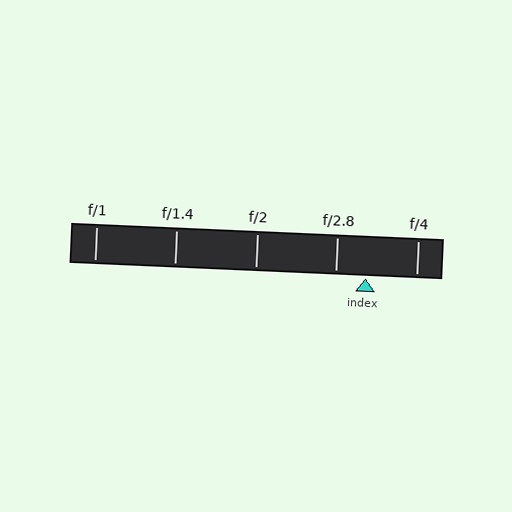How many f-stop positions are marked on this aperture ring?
There are 5 f-stop positions marked.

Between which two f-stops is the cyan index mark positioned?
The index mark is between f/2.8 and f/4.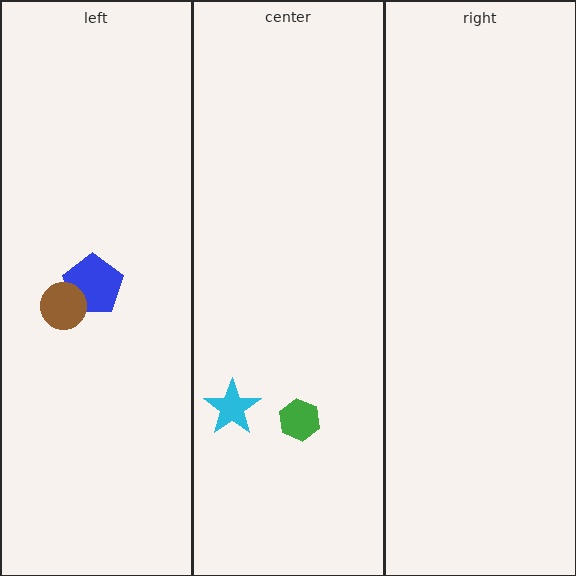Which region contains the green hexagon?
The center region.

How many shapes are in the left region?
2.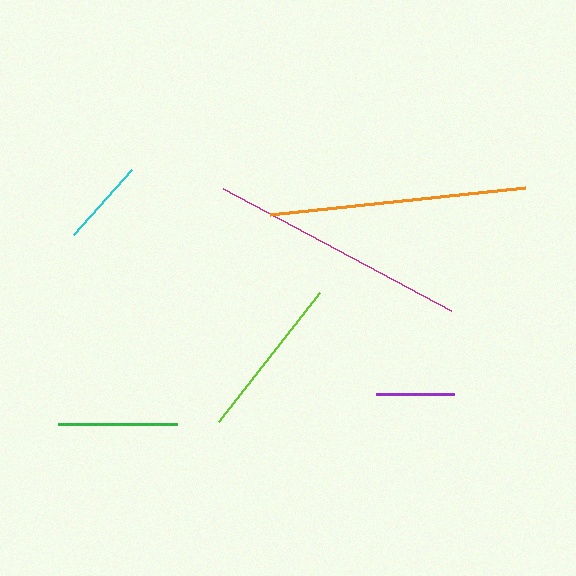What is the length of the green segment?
The green segment is approximately 118 pixels long.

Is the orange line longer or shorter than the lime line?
The orange line is longer than the lime line.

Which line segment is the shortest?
The purple line is the shortest at approximately 78 pixels.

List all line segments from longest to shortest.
From longest to shortest: magenta, orange, lime, green, cyan, purple.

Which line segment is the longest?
The magenta line is the longest at approximately 259 pixels.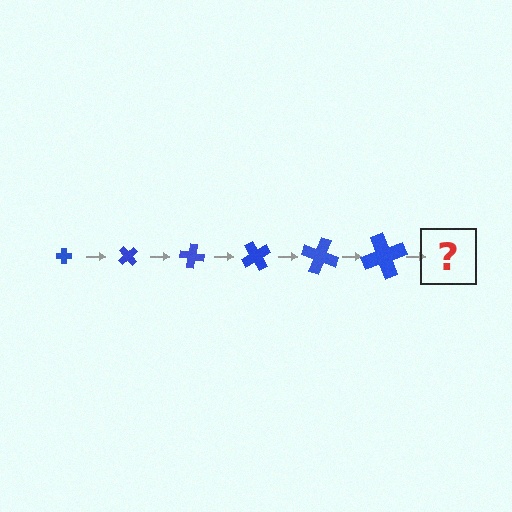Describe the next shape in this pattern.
It should be a cross, larger than the previous one and rotated 300 degrees from the start.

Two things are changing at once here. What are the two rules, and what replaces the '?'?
The two rules are that the cross grows larger each step and it rotates 50 degrees each step. The '?' should be a cross, larger than the previous one and rotated 300 degrees from the start.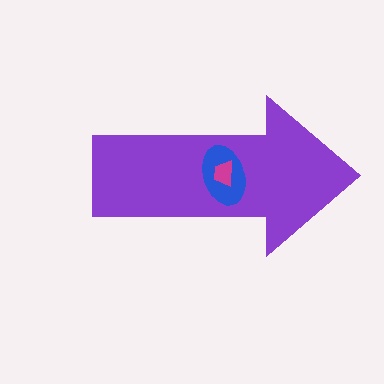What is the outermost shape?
The purple arrow.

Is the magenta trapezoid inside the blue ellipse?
Yes.